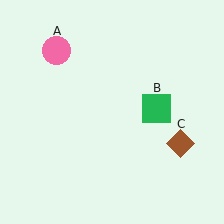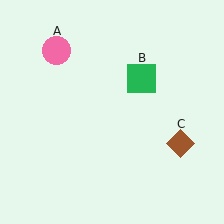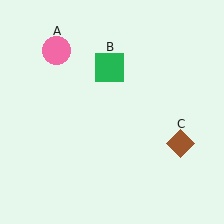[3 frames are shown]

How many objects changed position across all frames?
1 object changed position: green square (object B).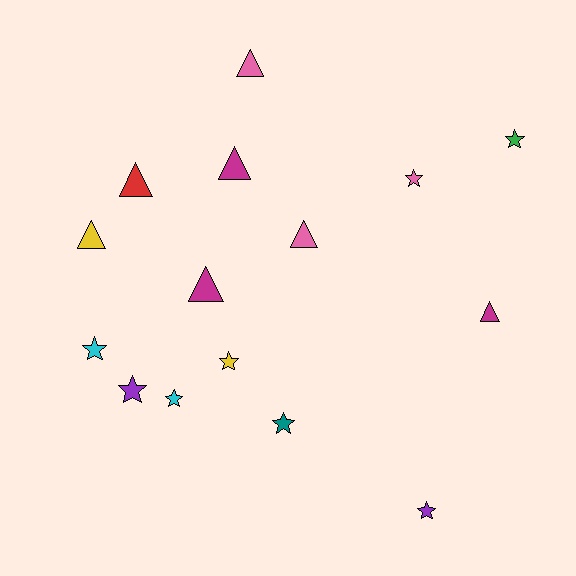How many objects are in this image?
There are 15 objects.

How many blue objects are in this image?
There are no blue objects.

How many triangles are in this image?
There are 7 triangles.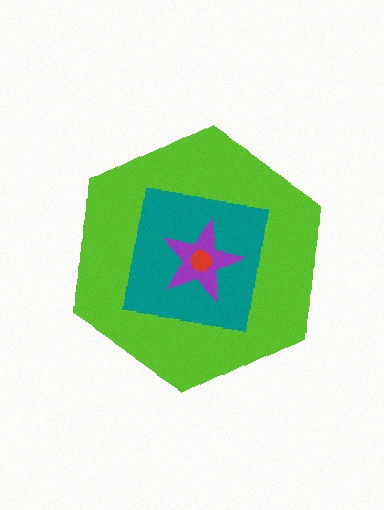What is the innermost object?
The red circle.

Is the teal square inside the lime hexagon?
Yes.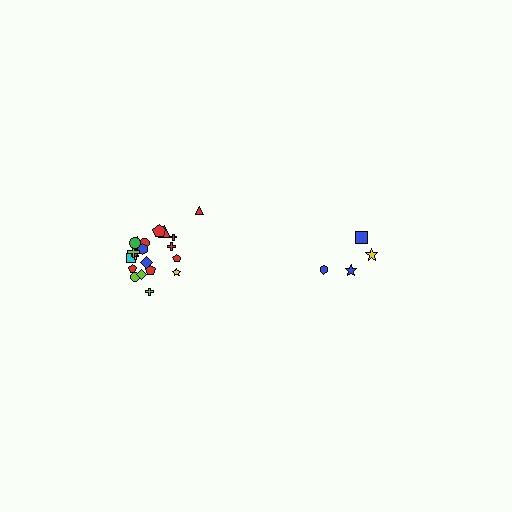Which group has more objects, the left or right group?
The left group.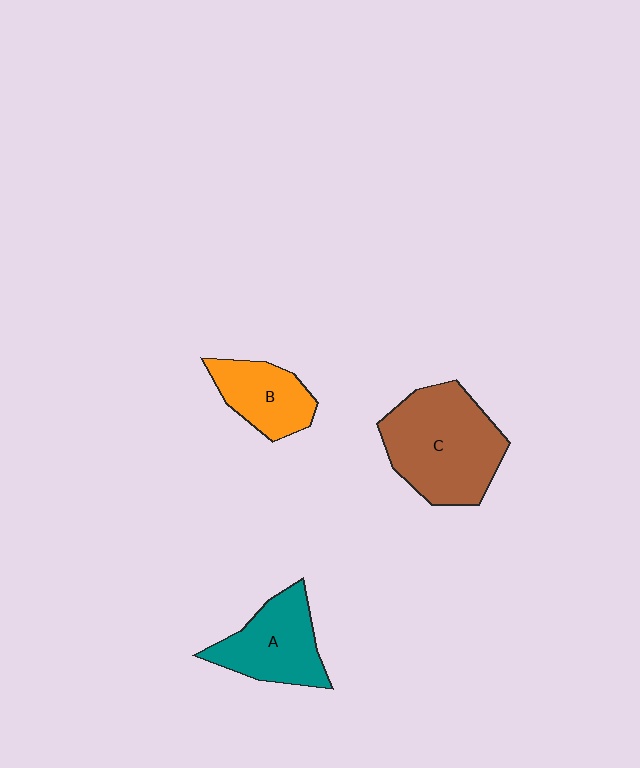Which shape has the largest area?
Shape C (brown).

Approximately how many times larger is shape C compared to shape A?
Approximately 1.5 times.